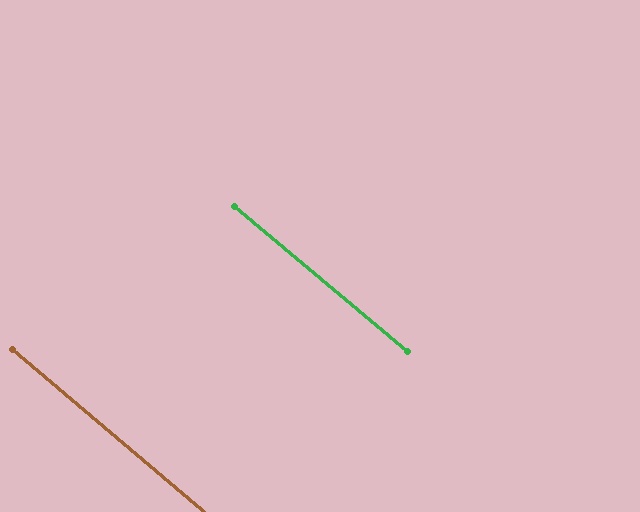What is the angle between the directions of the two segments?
Approximately 0 degrees.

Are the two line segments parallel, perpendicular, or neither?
Parallel — their directions differ by only 0.3°.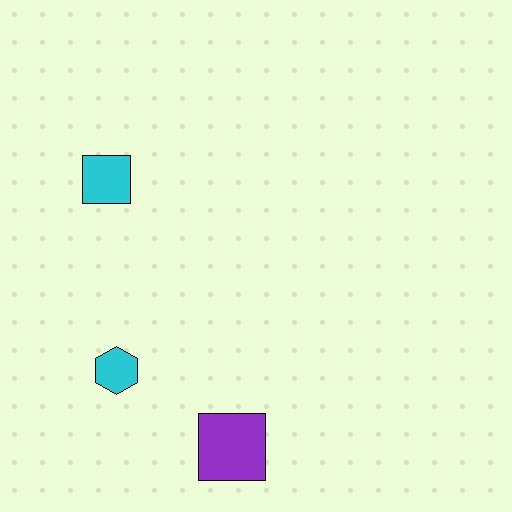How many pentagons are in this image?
There are no pentagons.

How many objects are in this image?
There are 3 objects.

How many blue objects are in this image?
There are no blue objects.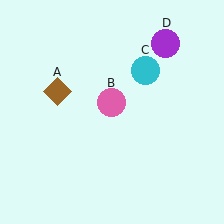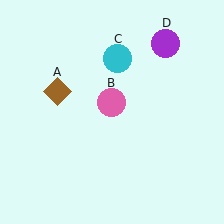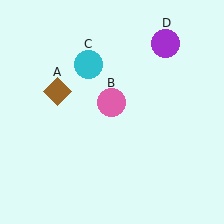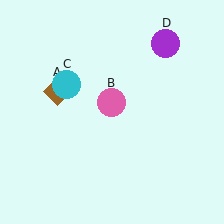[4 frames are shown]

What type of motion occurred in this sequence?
The cyan circle (object C) rotated counterclockwise around the center of the scene.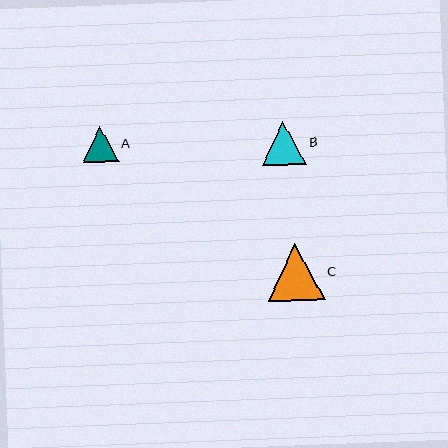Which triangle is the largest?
Triangle C is the largest with a size of approximately 57 pixels.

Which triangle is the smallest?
Triangle A is the smallest with a size of approximately 36 pixels.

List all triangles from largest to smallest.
From largest to smallest: C, B, A.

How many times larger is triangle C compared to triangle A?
Triangle C is approximately 1.6 times the size of triangle A.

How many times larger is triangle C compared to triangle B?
Triangle C is approximately 1.3 times the size of triangle B.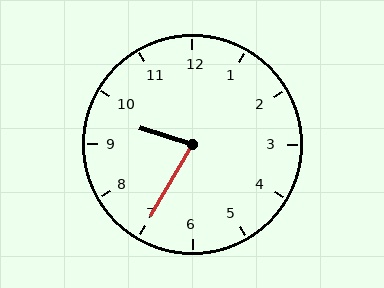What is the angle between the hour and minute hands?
Approximately 78 degrees.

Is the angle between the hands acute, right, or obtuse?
It is acute.